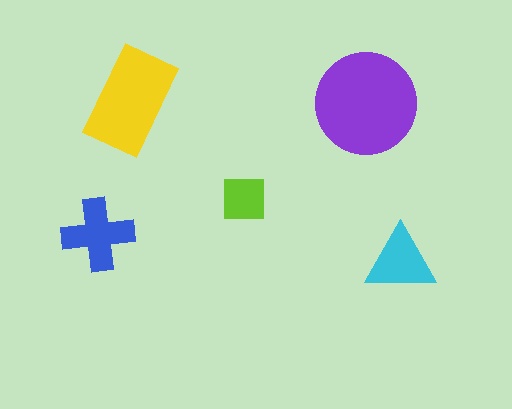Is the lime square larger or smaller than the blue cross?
Smaller.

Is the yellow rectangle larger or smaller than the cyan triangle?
Larger.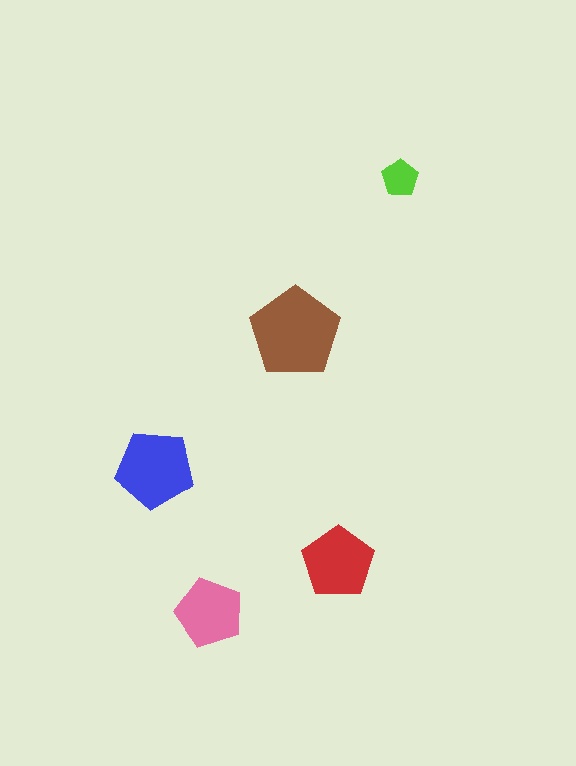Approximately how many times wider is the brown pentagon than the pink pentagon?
About 1.5 times wider.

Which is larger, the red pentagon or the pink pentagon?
The red one.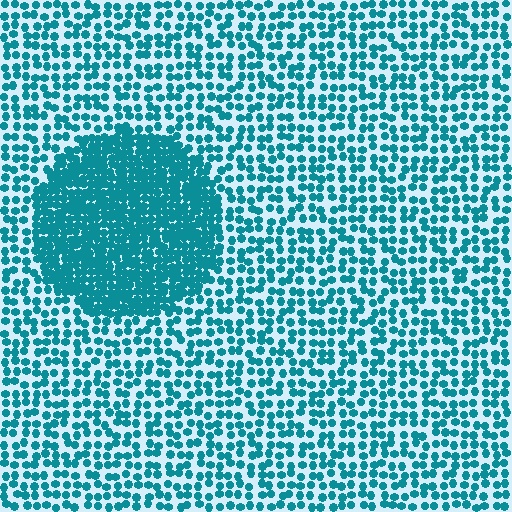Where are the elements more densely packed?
The elements are more densely packed inside the circle boundary.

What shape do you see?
I see a circle.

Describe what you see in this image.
The image contains small teal elements arranged at two different densities. A circle-shaped region is visible where the elements are more densely packed than the surrounding area.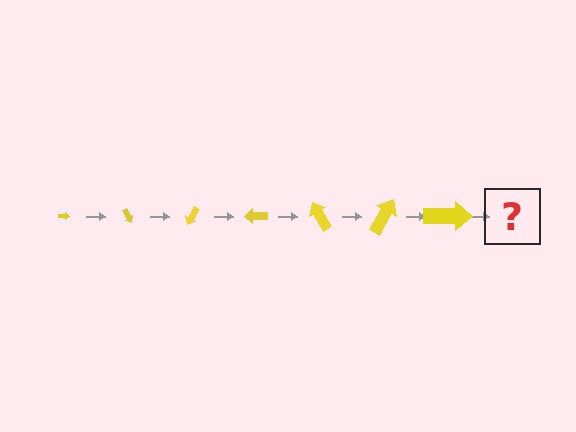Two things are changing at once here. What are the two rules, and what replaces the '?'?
The two rules are that the arrow grows larger each step and it rotates 60 degrees each step. The '?' should be an arrow, larger than the previous one and rotated 420 degrees from the start.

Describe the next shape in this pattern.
It should be an arrow, larger than the previous one and rotated 420 degrees from the start.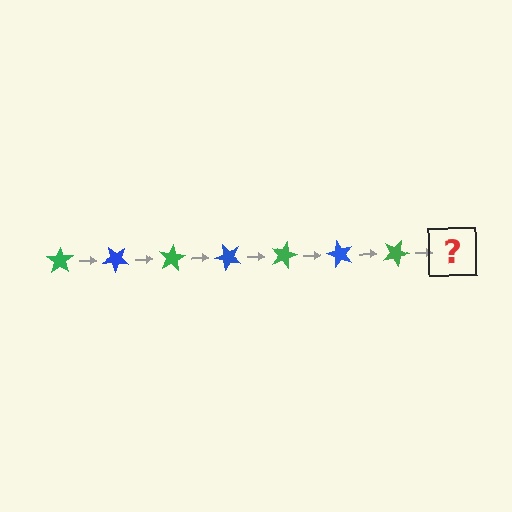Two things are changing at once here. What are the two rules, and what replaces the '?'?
The two rules are that it rotates 40 degrees each step and the color cycles through green and blue. The '?' should be a blue star, rotated 280 degrees from the start.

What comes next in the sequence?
The next element should be a blue star, rotated 280 degrees from the start.